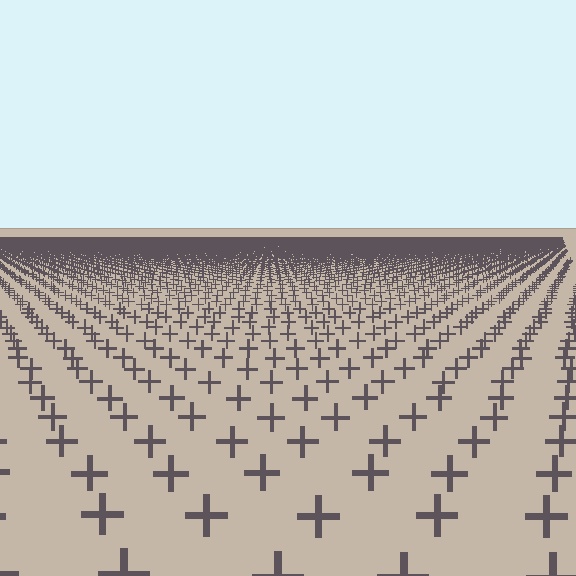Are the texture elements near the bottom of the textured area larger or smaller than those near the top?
Larger. Near the bottom, elements are closer to the viewer and appear at a bigger on-screen size.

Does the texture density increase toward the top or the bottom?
Density increases toward the top.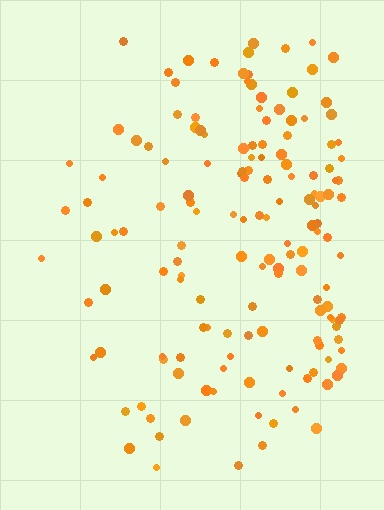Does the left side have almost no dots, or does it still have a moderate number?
Still a moderate number, just noticeably fewer than the right.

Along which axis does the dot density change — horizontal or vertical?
Horizontal.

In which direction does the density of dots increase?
From left to right, with the right side densest.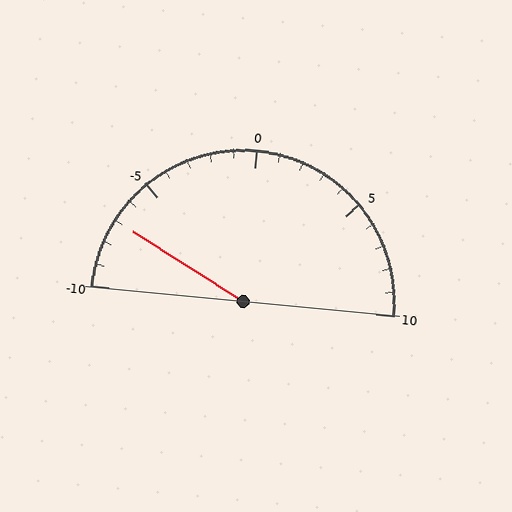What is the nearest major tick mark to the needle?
The nearest major tick mark is -5.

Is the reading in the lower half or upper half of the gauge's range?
The reading is in the lower half of the range (-10 to 10).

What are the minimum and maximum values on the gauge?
The gauge ranges from -10 to 10.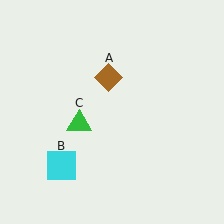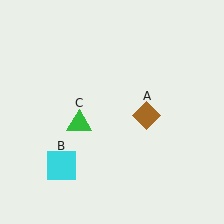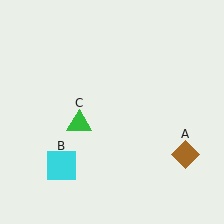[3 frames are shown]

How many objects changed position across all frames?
1 object changed position: brown diamond (object A).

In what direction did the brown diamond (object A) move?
The brown diamond (object A) moved down and to the right.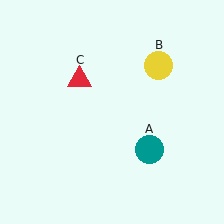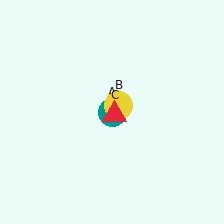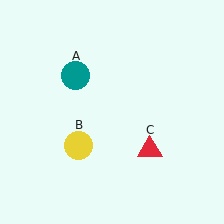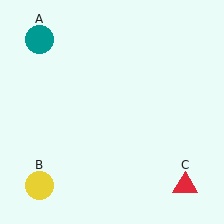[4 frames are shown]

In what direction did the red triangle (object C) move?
The red triangle (object C) moved down and to the right.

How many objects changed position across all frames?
3 objects changed position: teal circle (object A), yellow circle (object B), red triangle (object C).